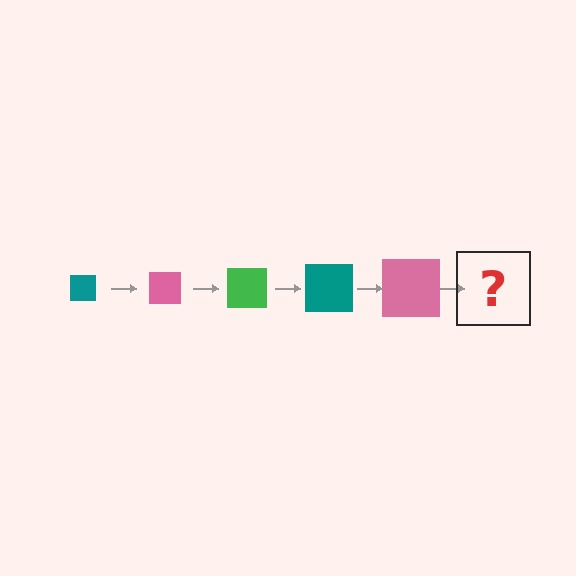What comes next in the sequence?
The next element should be a green square, larger than the previous one.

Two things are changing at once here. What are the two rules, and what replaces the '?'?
The two rules are that the square grows larger each step and the color cycles through teal, pink, and green. The '?' should be a green square, larger than the previous one.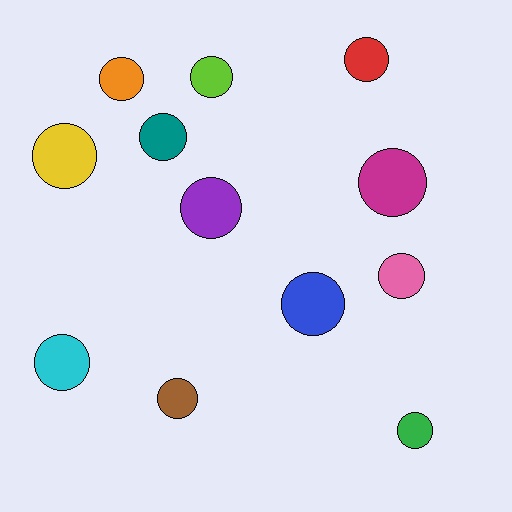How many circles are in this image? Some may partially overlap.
There are 12 circles.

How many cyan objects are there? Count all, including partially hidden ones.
There is 1 cyan object.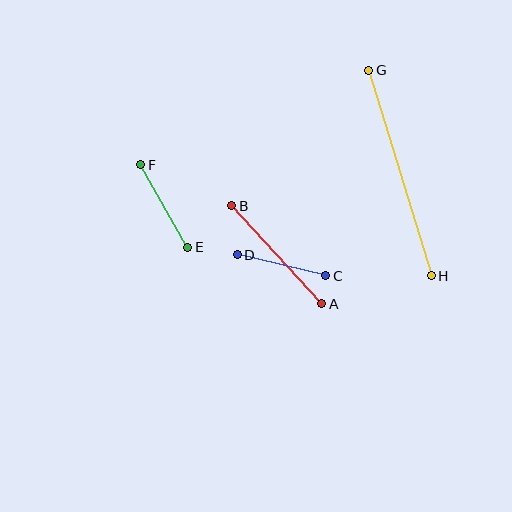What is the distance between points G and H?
The distance is approximately 215 pixels.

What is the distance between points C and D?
The distance is approximately 91 pixels.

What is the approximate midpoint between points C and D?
The midpoint is at approximately (282, 265) pixels.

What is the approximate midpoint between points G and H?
The midpoint is at approximately (400, 173) pixels.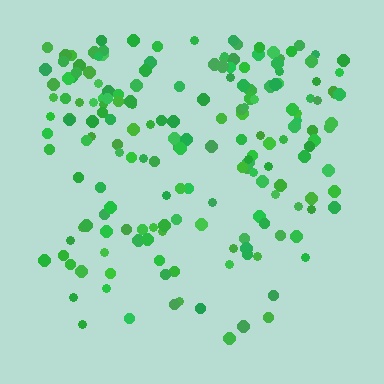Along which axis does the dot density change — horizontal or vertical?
Vertical.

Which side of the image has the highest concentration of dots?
The top.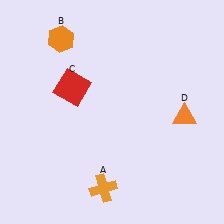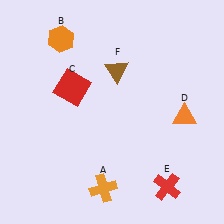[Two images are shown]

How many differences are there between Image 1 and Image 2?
There are 2 differences between the two images.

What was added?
A red cross (E), a brown triangle (F) were added in Image 2.